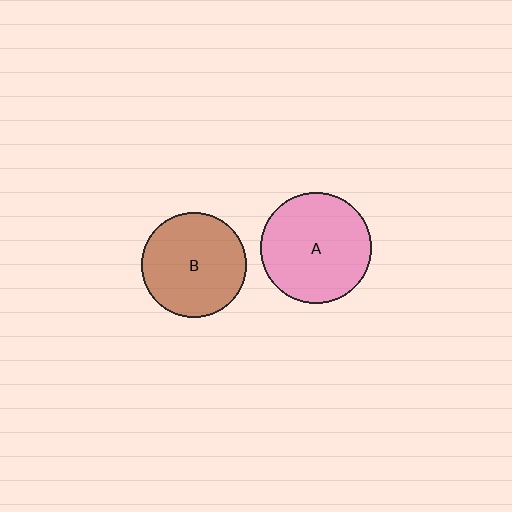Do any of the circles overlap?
No, none of the circles overlap.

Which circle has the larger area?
Circle A (pink).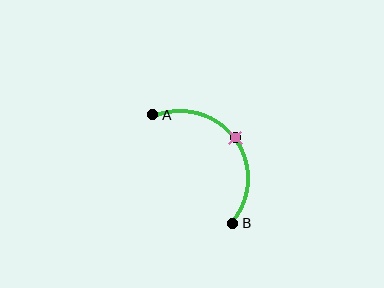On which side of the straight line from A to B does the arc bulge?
The arc bulges above and to the right of the straight line connecting A and B.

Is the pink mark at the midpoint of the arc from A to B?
Yes. The pink mark lies on the arc at equal arc-length from both A and B — it is the arc midpoint.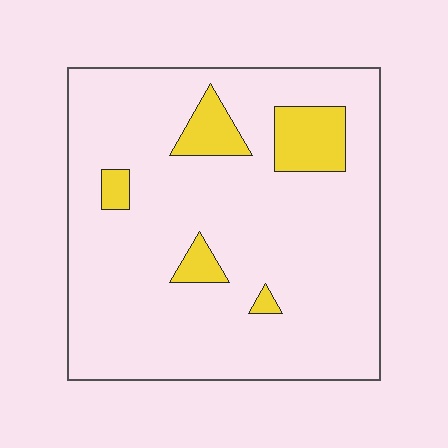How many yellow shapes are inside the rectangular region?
5.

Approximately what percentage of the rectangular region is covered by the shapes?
Approximately 10%.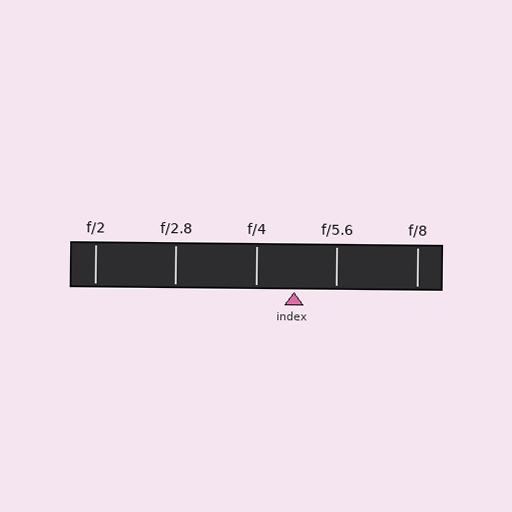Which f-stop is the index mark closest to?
The index mark is closest to f/4.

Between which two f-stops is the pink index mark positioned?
The index mark is between f/4 and f/5.6.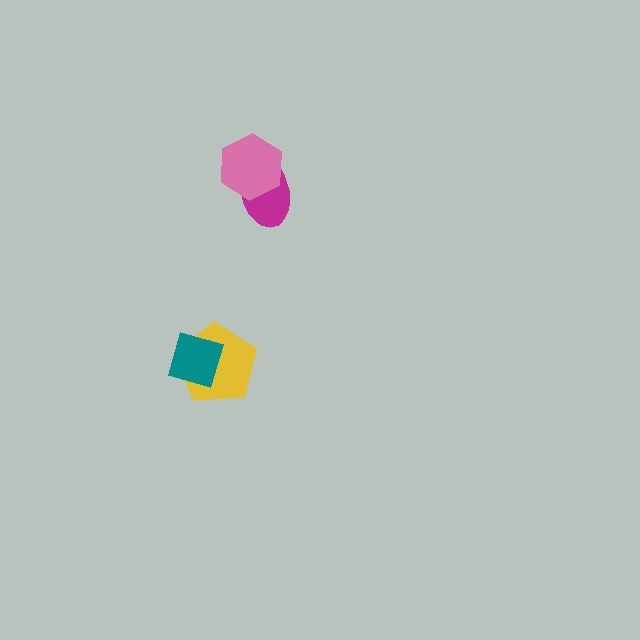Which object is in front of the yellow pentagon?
The teal diamond is in front of the yellow pentagon.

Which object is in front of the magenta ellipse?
The pink hexagon is in front of the magenta ellipse.